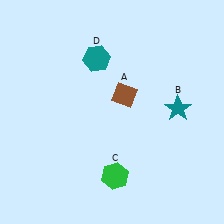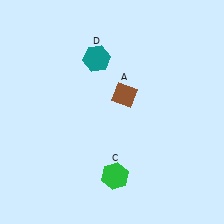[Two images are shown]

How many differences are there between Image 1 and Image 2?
There is 1 difference between the two images.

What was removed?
The teal star (B) was removed in Image 2.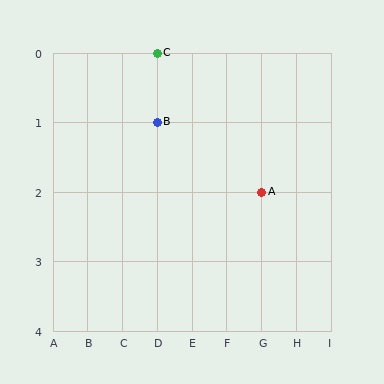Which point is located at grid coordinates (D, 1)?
Point B is at (D, 1).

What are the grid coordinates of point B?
Point B is at grid coordinates (D, 1).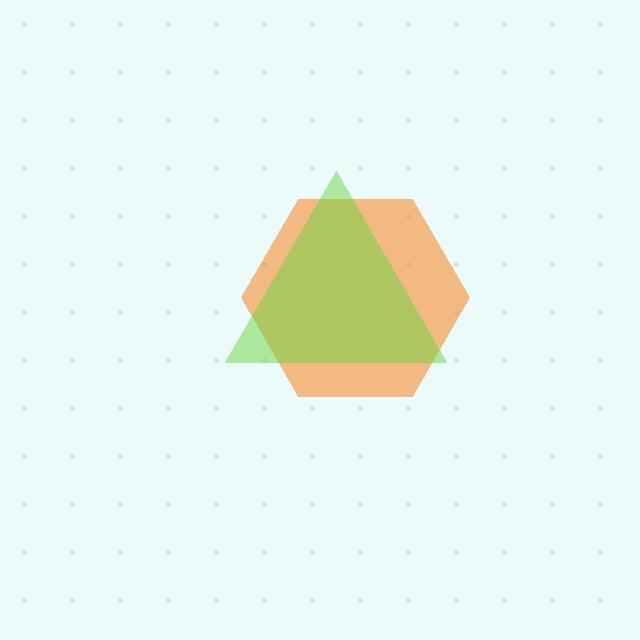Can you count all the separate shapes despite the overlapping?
Yes, there are 2 separate shapes.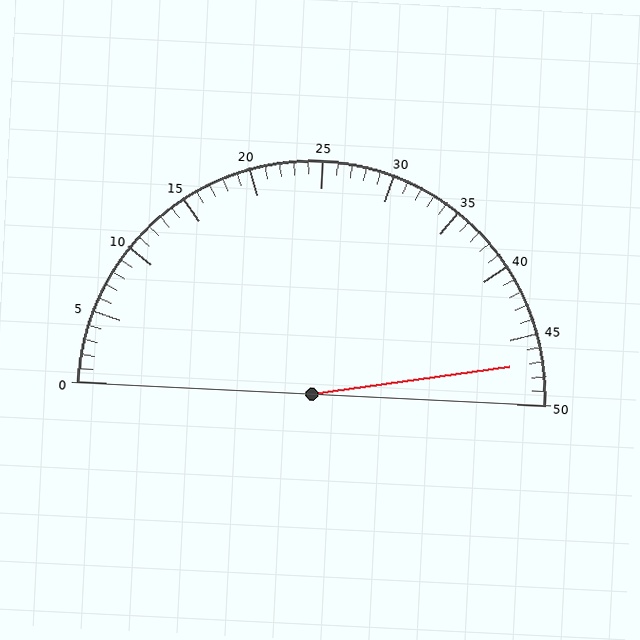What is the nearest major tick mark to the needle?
The nearest major tick mark is 45.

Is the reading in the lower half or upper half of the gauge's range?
The reading is in the upper half of the range (0 to 50).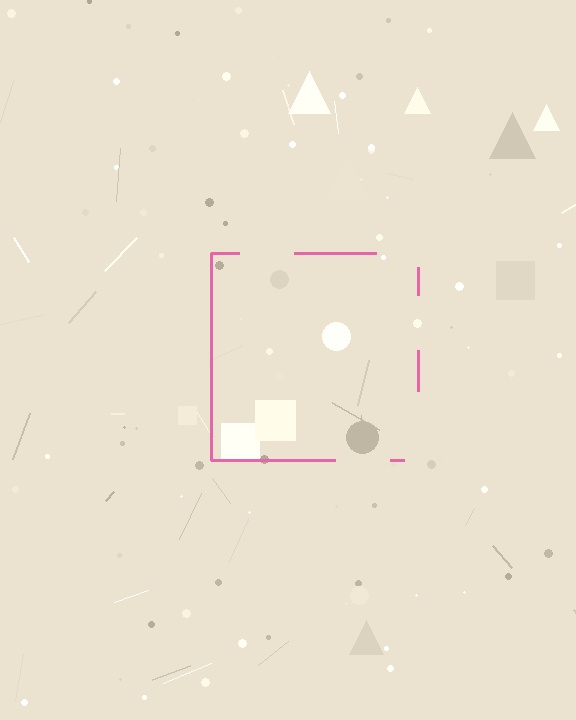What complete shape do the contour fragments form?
The contour fragments form a square.